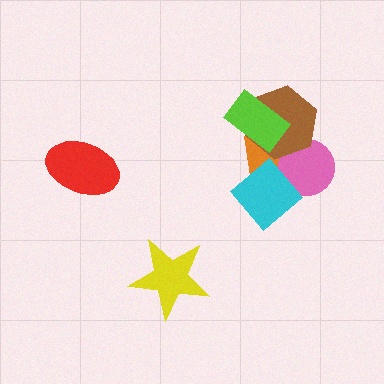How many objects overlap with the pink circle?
3 objects overlap with the pink circle.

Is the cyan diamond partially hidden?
No, no other shape covers it.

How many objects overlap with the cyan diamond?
2 objects overlap with the cyan diamond.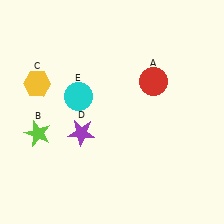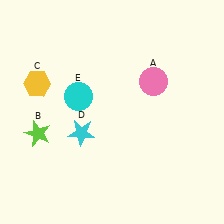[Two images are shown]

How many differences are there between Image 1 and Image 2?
There are 2 differences between the two images.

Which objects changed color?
A changed from red to pink. D changed from purple to cyan.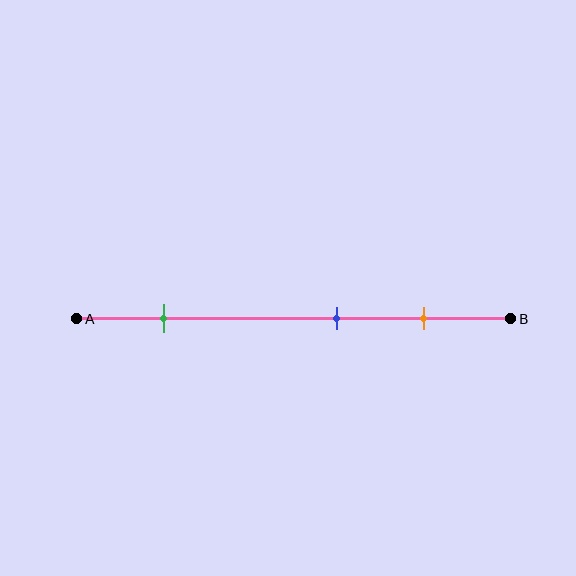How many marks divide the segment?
There are 3 marks dividing the segment.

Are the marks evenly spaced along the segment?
No, the marks are not evenly spaced.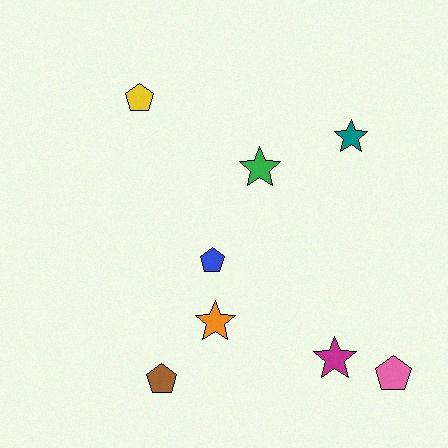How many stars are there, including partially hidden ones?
There are 4 stars.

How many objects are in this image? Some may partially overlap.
There are 8 objects.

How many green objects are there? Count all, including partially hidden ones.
There is 1 green object.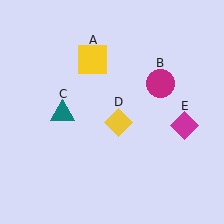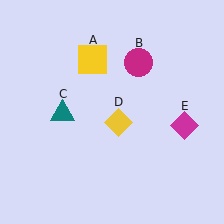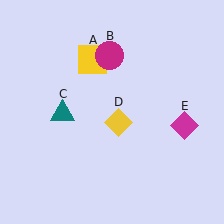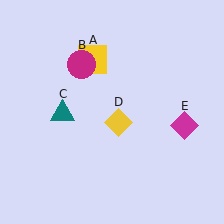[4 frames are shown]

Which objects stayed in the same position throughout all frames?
Yellow square (object A) and teal triangle (object C) and yellow diamond (object D) and magenta diamond (object E) remained stationary.